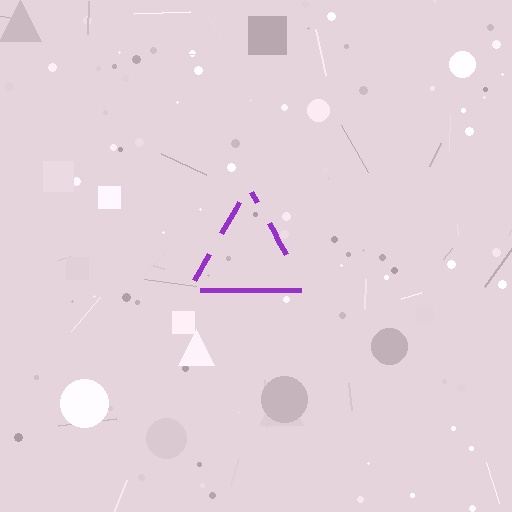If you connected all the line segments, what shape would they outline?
They would outline a triangle.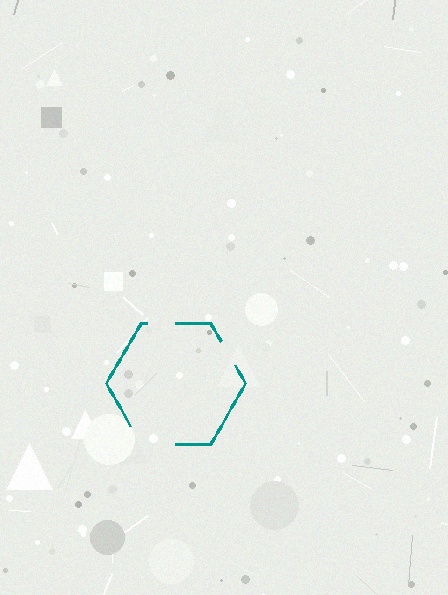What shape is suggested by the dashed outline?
The dashed outline suggests a hexagon.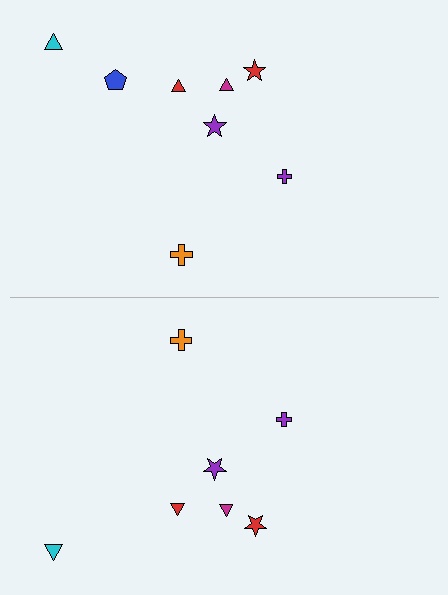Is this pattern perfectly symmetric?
No, the pattern is not perfectly symmetric. A blue pentagon is missing from the bottom side.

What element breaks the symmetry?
A blue pentagon is missing from the bottom side.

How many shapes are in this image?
There are 15 shapes in this image.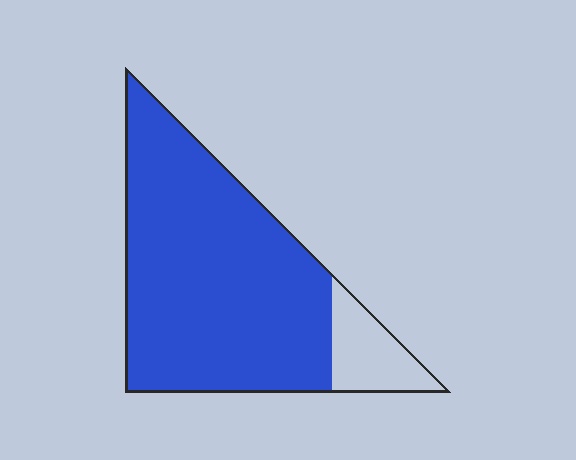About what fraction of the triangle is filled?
About seven eighths (7/8).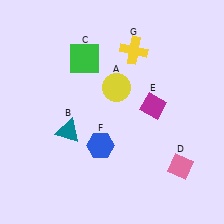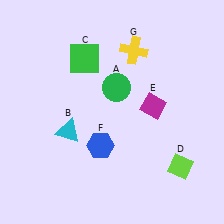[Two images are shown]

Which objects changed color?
A changed from yellow to green. B changed from teal to cyan. D changed from pink to lime.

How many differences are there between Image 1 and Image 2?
There are 3 differences between the two images.